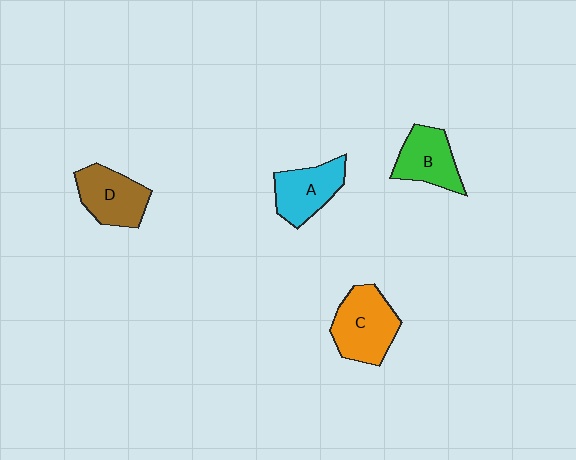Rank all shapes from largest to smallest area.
From largest to smallest: C (orange), D (brown), A (cyan), B (green).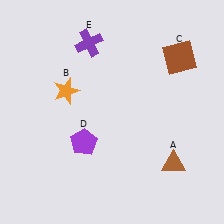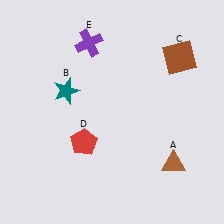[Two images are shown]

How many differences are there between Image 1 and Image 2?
There are 2 differences between the two images.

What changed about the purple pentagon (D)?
In Image 1, D is purple. In Image 2, it changed to red.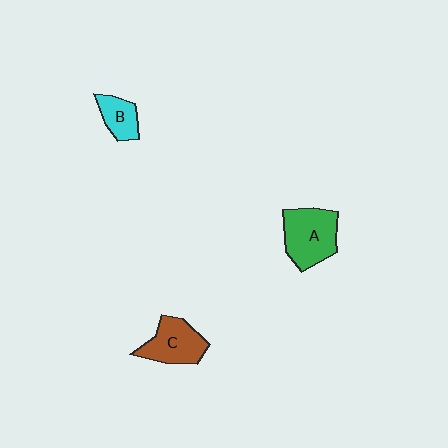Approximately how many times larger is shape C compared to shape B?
Approximately 1.6 times.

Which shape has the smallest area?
Shape B (cyan).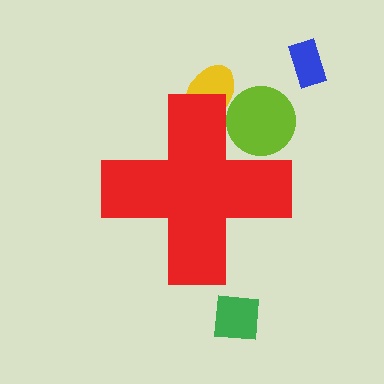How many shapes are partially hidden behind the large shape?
2 shapes are partially hidden.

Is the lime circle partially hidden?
Yes, the lime circle is partially hidden behind the red cross.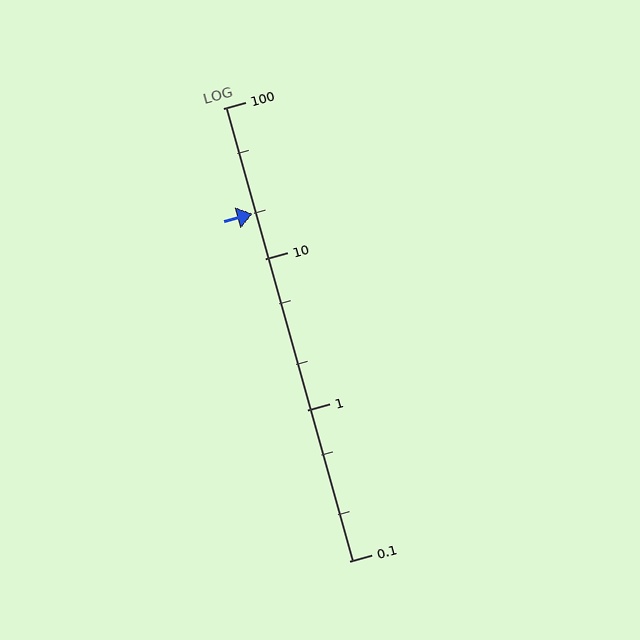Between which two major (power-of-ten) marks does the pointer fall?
The pointer is between 10 and 100.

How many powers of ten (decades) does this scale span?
The scale spans 3 decades, from 0.1 to 100.